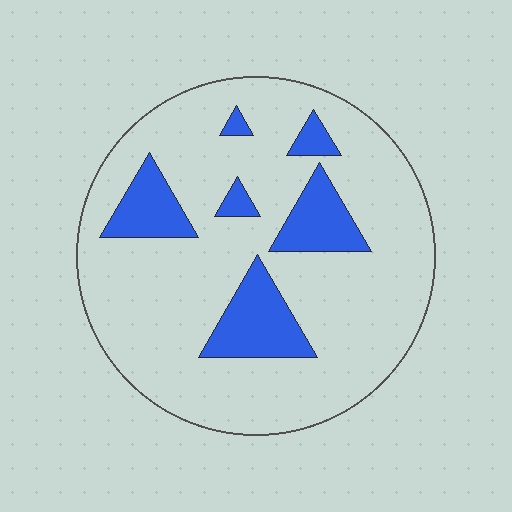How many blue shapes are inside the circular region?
6.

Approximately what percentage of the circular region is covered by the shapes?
Approximately 20%.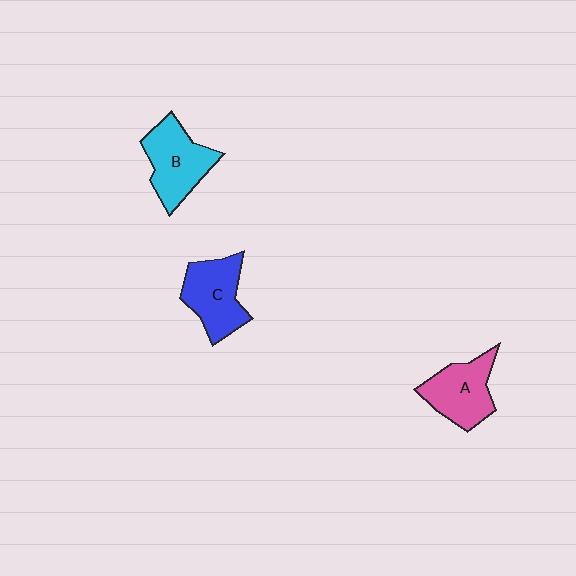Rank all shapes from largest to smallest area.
From largest to smallest: B (cyan), C (blue), A (pink).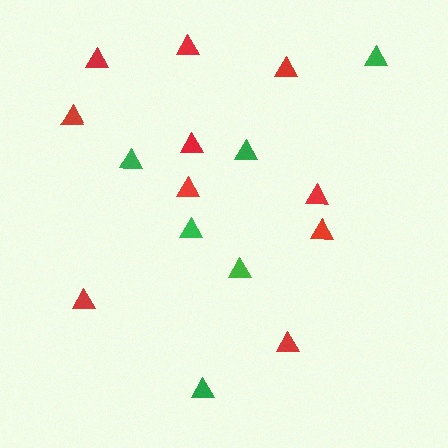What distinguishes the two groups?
There are 2 groups: one group of red triangles (10) and one group of green triangles (6).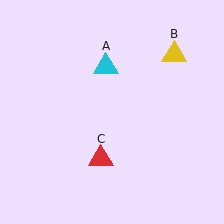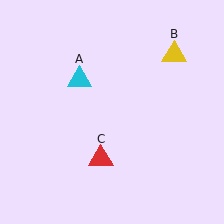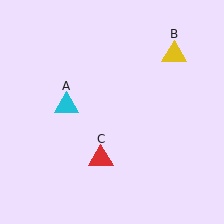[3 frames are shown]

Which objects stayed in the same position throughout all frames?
Yellow triangle (object B) and red triangle (object C) remained stationary.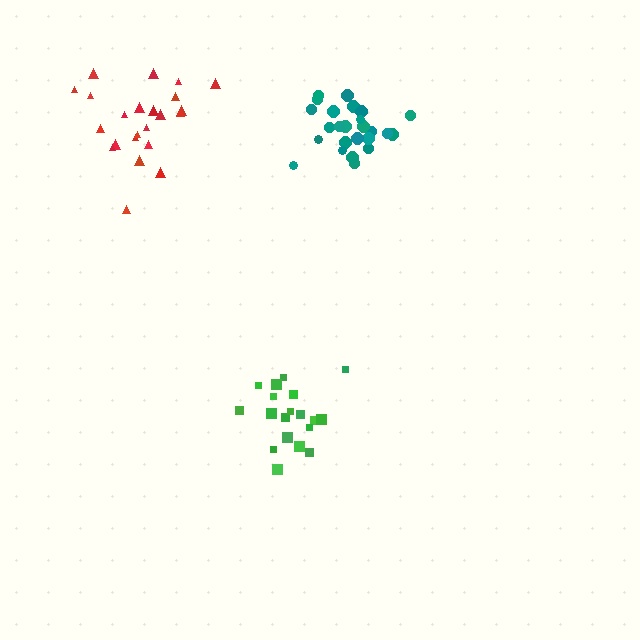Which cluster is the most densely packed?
Teal.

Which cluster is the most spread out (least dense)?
Red.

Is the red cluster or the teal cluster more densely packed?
Teal.